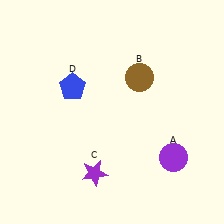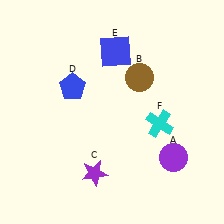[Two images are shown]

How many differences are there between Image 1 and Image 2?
There are 2 differences between the two images.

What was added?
A blue square (E), a cyan cross (F) were added in Image 2.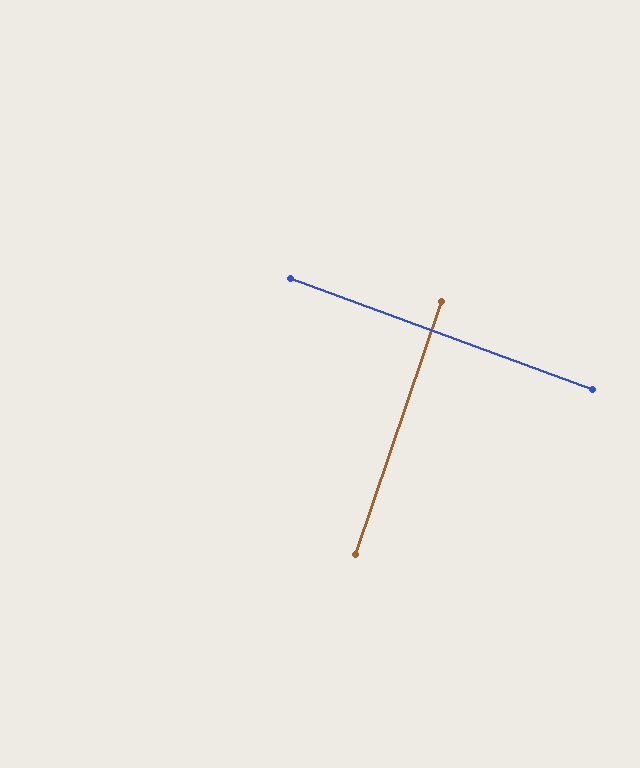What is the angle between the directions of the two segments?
Approximately 88 degrees.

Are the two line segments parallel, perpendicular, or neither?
Perpendicular — they meet at approximately 88°.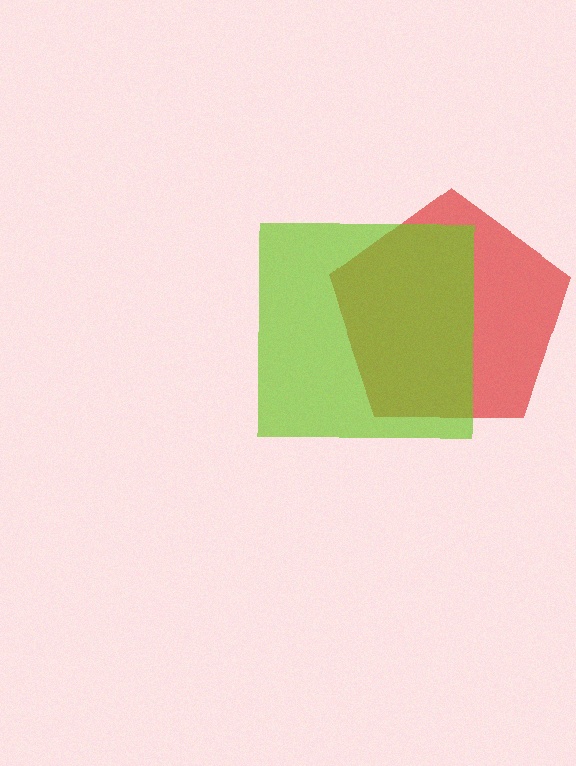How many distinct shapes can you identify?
There are 2 distinct shapes: a red pentagon, a lime square.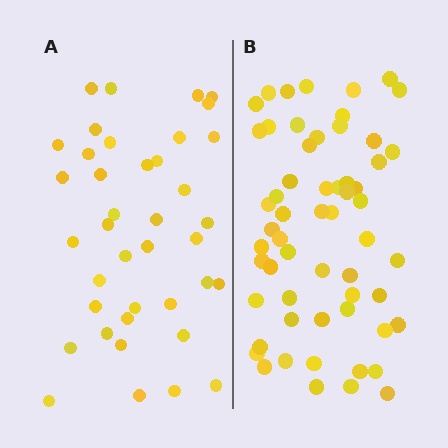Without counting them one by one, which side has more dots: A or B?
Region B (the right region) has more dots.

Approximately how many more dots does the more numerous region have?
Region B has approximately 20 more dots than region A.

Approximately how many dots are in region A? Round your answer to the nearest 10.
About 40 dots. (The exact count is 39, which rounds to 40.)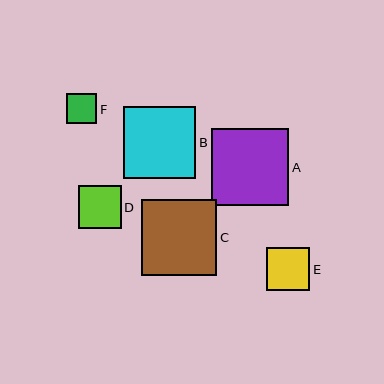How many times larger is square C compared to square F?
Square C is approximately 2.5 times the size of square F.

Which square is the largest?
Square A is the largest with a size of approximately 77 pixels.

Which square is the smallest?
Square F is the smallest with a size of approximately 30 pixels.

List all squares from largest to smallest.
From largest to smallest: A, C, B, E, D, F.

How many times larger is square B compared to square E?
Square B is approximately 1.7 times the size of square E.